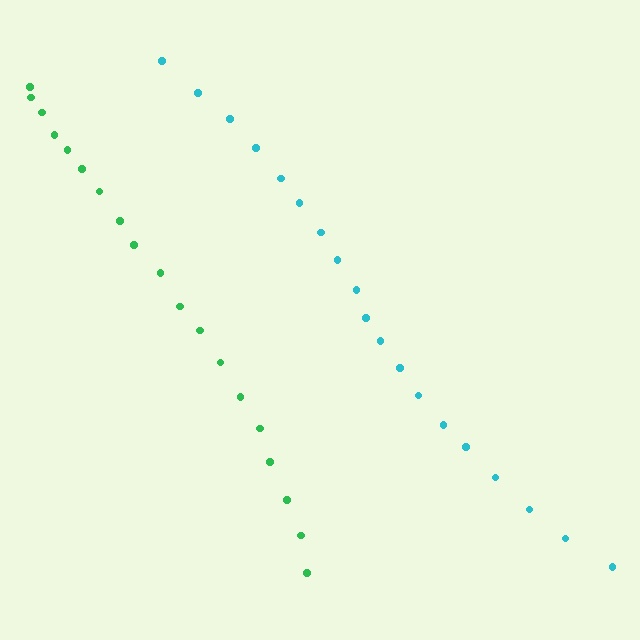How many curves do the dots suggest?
There are 2 distinct paths.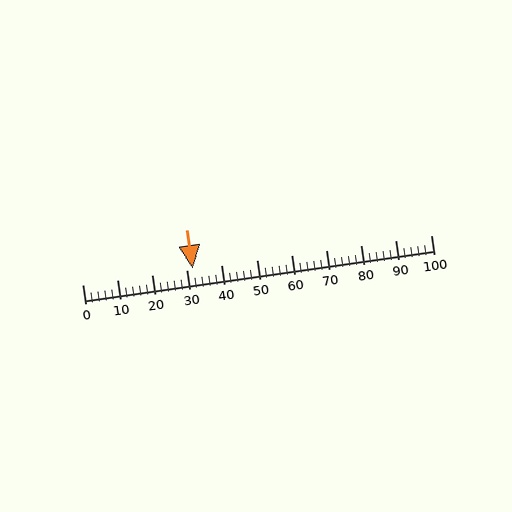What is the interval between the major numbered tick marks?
The major tick marks are spaced 10 units apart.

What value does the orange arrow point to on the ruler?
The orange arrow points to approximately 32.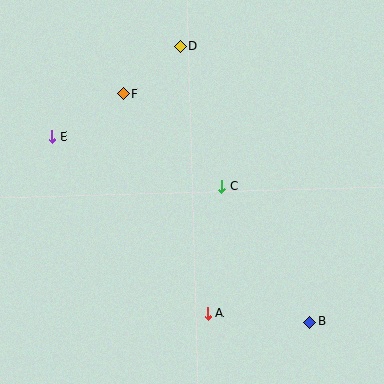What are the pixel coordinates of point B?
Point B is at (309, 322).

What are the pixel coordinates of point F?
Point F is at (123, 94).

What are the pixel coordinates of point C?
Point C is at (222, 186).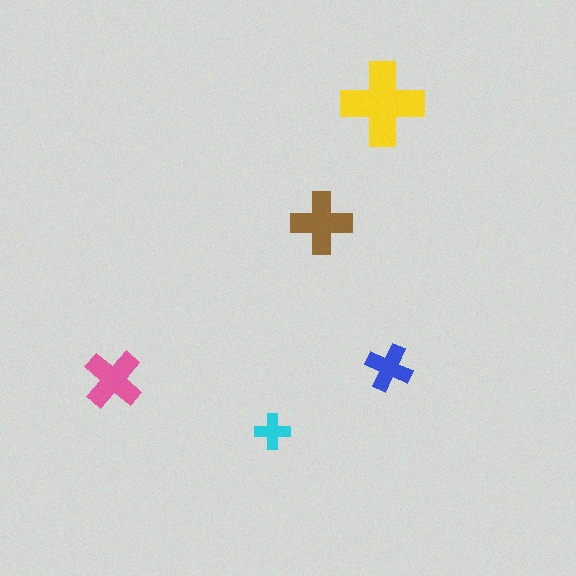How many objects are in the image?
There are 5 objects in the image.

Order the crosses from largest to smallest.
the yellow one, the brown one, the pink one, the blue one, the cyan one.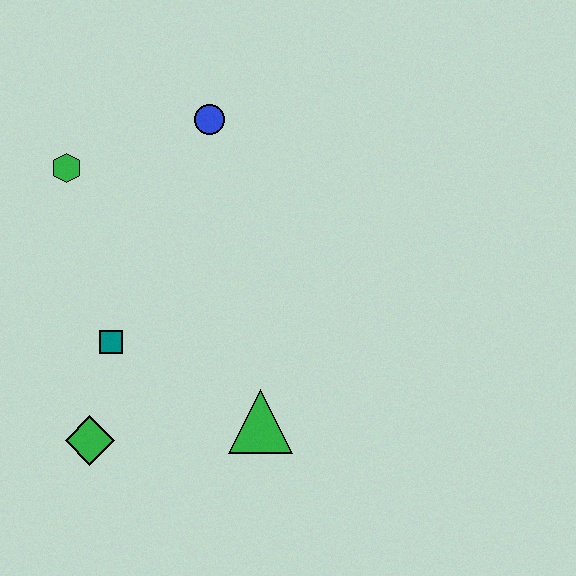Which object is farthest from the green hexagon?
The green triangle is farthest from the green hexagon.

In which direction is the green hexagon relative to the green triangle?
The green hexagon is above the green triangle.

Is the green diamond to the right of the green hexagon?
Yes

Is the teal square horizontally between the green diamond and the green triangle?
Yes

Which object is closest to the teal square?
The green diamond is closest to the teal square.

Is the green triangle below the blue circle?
Yes